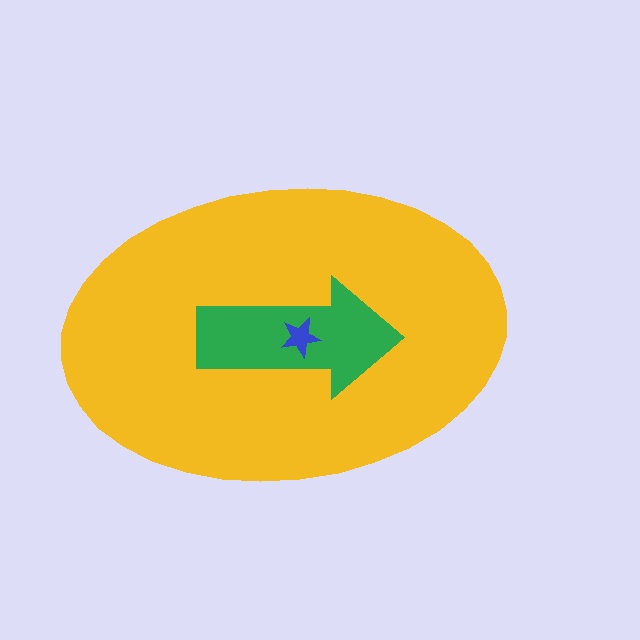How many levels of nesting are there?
3.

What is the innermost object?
The blue star.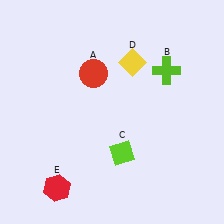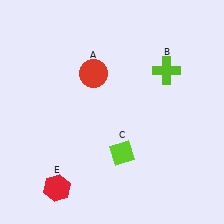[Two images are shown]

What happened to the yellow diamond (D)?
The yellow diamond (D) was removed in Image 2. It was in the top-right area of Image 1.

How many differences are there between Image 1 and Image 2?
There is 1 difference between the two images.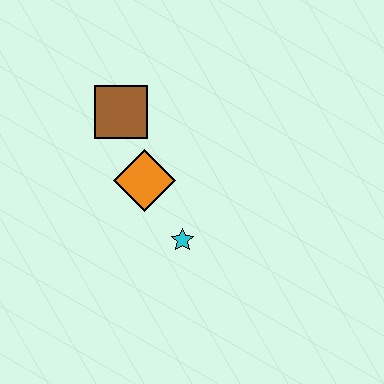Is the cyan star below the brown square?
Yes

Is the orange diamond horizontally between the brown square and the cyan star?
Yes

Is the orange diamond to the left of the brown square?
No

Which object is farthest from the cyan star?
The brown square is farthest from the cyan star.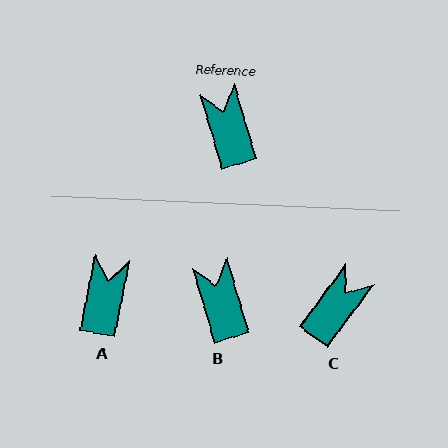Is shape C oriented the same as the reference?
No, it is off by about 53 degrees.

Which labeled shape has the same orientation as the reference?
B.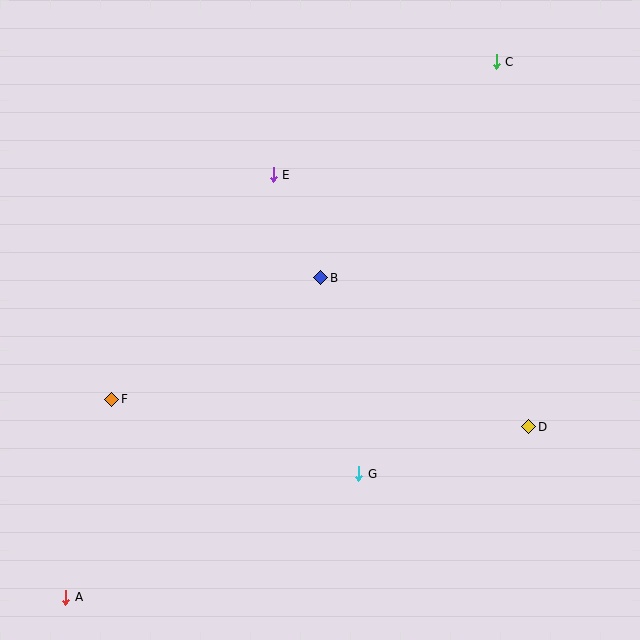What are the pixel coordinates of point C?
Point C is at (496, 62).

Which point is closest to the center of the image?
Point B at (321, 278) is closest to the center.